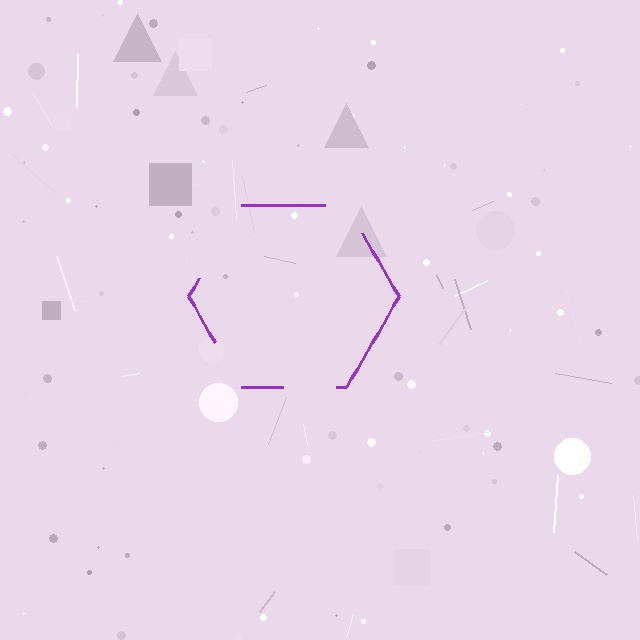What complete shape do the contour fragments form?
The contour fragments form a hexagon.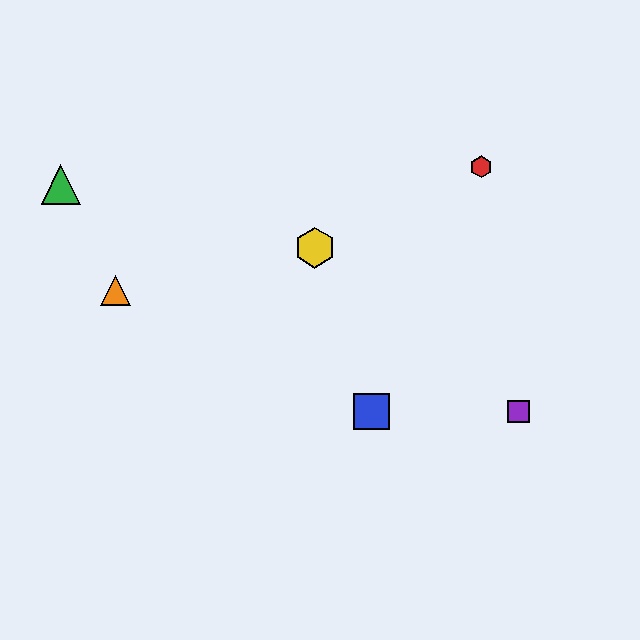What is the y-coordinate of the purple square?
The purple square is at y≈412.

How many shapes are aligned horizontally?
2 shapes (the blue square, the purple square) are aligned horizontally.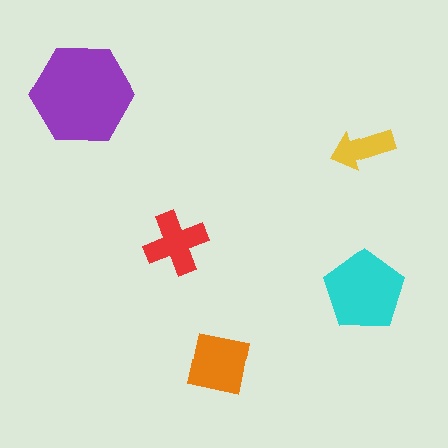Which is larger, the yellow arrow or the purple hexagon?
The purple hexagon.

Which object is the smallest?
The yellow arrow.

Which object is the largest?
The purple hexagon.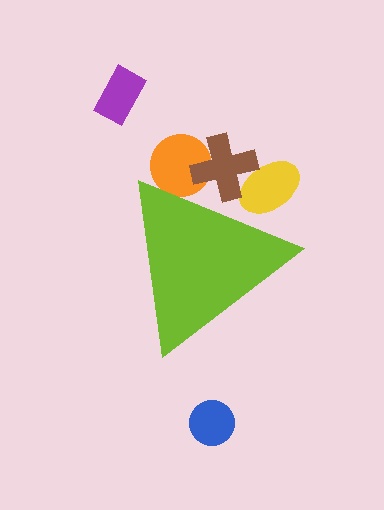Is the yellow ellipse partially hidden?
Yes, the yellow ellipse is partially hidden behind the lime triangle.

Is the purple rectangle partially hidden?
No, the purple rectangle is fully visible.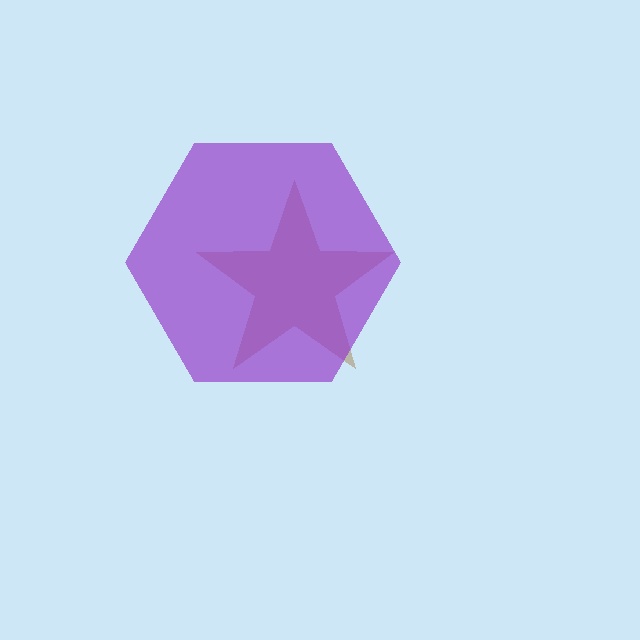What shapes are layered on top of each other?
The layered shapes are: a brown star, a purple hexagon.